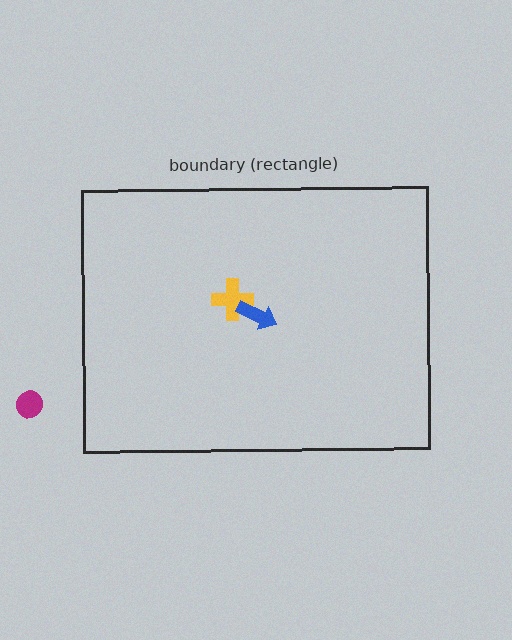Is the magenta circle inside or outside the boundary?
Outside.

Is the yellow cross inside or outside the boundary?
Inside.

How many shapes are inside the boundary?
2 inside, 1 outside.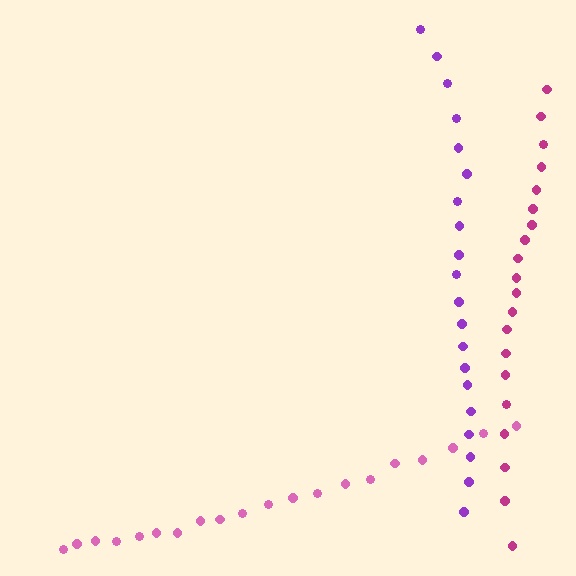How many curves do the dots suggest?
There are 3 distinct paths.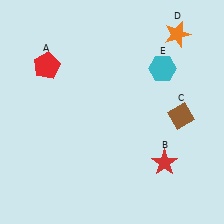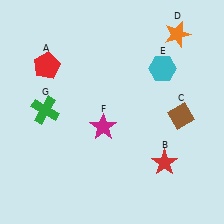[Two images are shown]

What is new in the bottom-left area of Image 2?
A magenta star (F) was added in the bottom-left area of Image 2.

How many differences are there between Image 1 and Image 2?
There are 2 differences between the two images.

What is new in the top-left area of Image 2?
A green cross (G) was added in the top-left area of Image 2.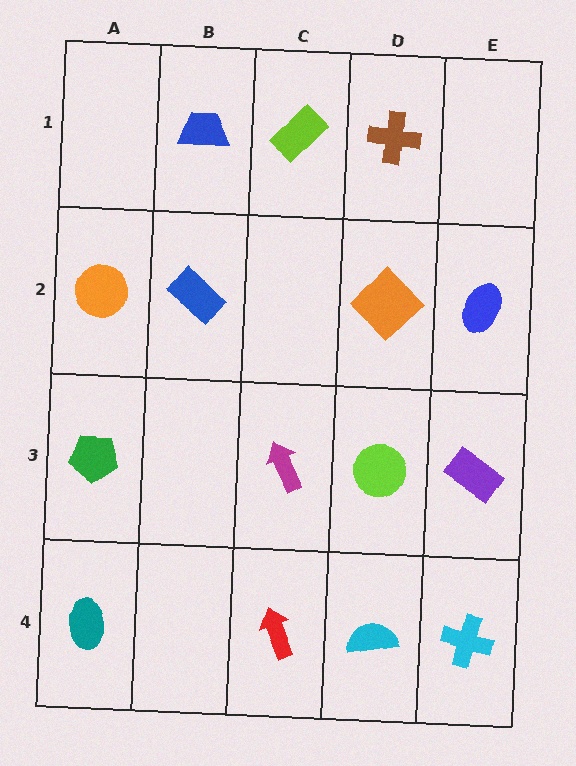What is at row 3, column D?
A lime circle.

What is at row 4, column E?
A cyan cross.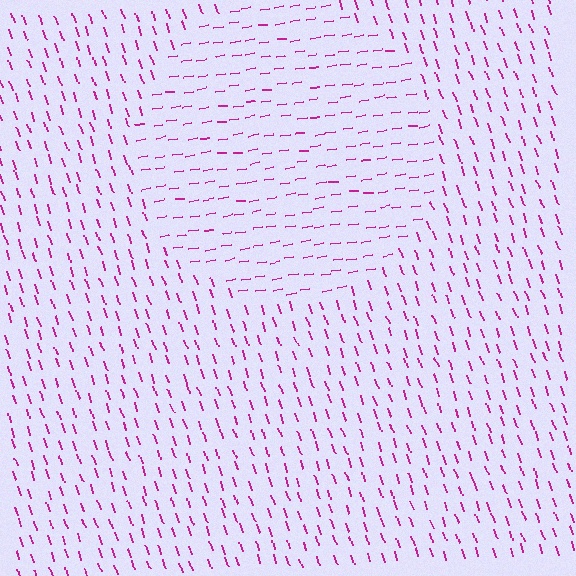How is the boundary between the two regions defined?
The boundary is defined purely by a change in line orientation (approximately 79 degrees difference). All lines are the same color and thickness.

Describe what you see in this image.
The image is filled with small magenta line segments. A circle region in the image has lines oriented differently from the surrounding lines, creating a visible texture boundary.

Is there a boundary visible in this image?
Yes, there is a texture boundary formed by a change in line orientation.